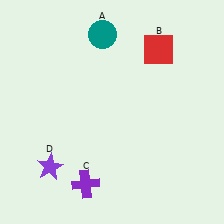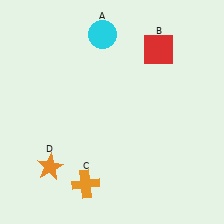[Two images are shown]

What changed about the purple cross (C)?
In Image 1, C is purple. In Image 2, it changed to orange.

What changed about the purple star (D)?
In Image 1, D is purple. In Image 2, it changed to orange.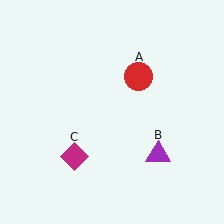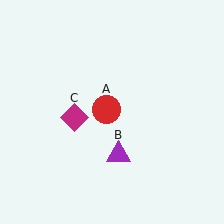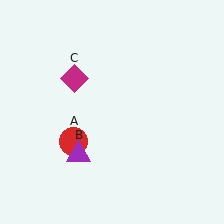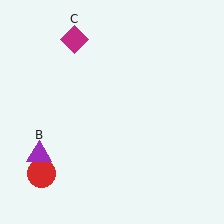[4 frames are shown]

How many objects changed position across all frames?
3 objects changed position: red circle (object A), purple triangle (object B), magenta diamond (object C).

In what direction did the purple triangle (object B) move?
The purple triangle (object B) moved left.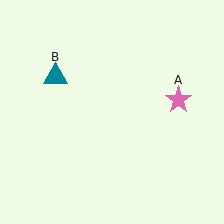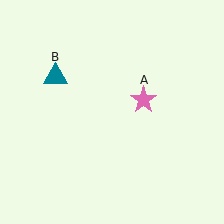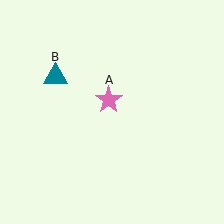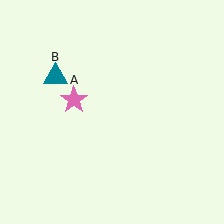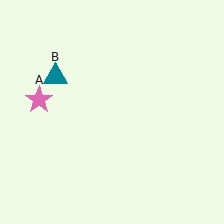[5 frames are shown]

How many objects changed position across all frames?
1 object changed position: pink star (object A).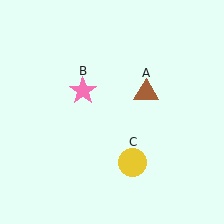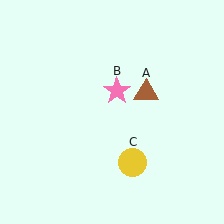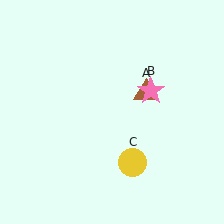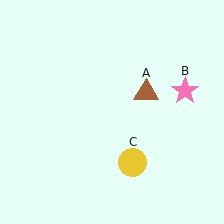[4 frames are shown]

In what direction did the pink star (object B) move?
The pink star (object B) moved right.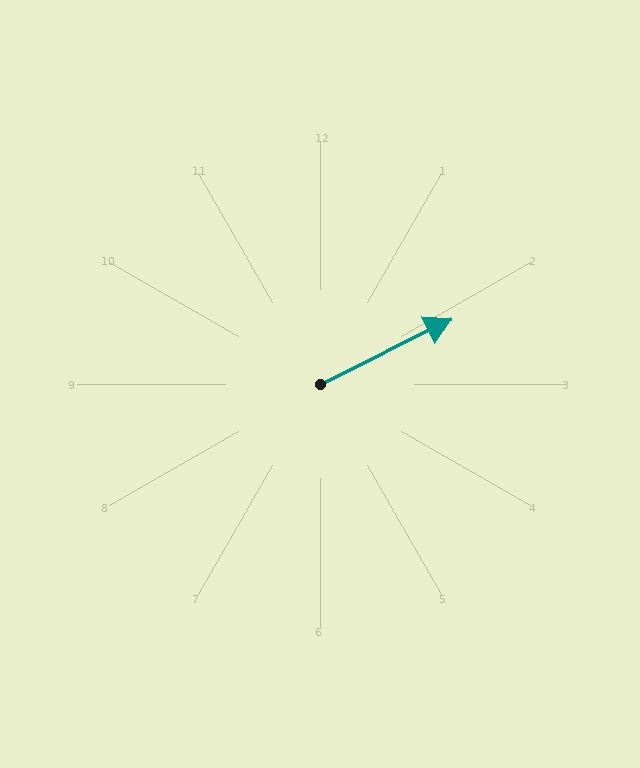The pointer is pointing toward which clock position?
Roughly 2 o'clock.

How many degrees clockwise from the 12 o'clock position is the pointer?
Approximately 63 degrees.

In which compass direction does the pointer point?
Northeast.